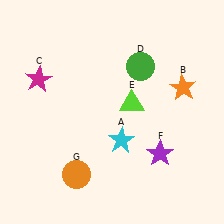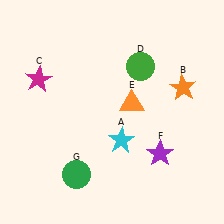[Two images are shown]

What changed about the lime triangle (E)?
In Image 1, E is lime. In Image 2, it changed to orange.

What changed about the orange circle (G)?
In Image 1, G is orange. In Image 2, it changed to green.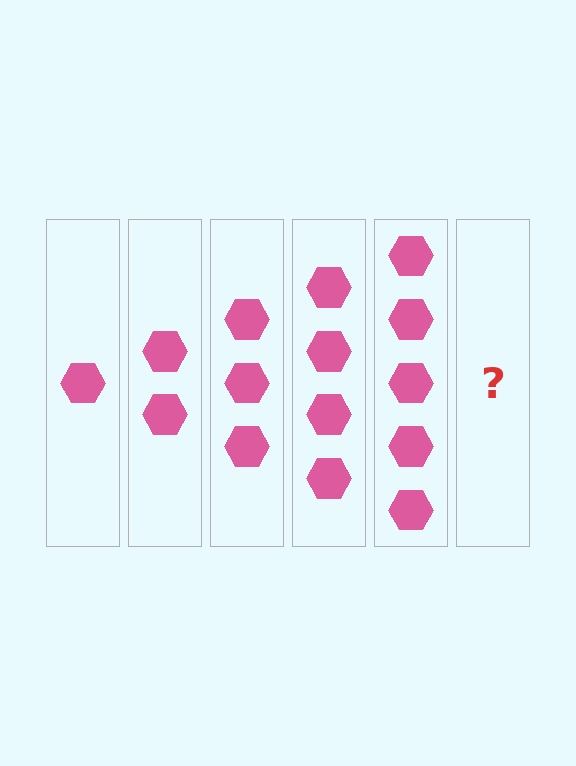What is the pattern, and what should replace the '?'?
The pattern is that each step adds one more hexagon. The '?' should be 6 hexagons.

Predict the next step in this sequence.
The next step is 6 hexagons.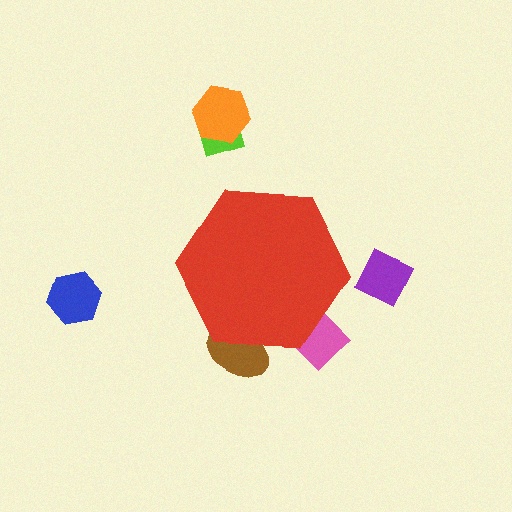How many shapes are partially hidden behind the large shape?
2 shapes are partially hidden.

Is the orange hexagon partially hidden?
No, the orange hexagon is fully visible.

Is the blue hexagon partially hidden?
No, the blue hexagon is fully visible.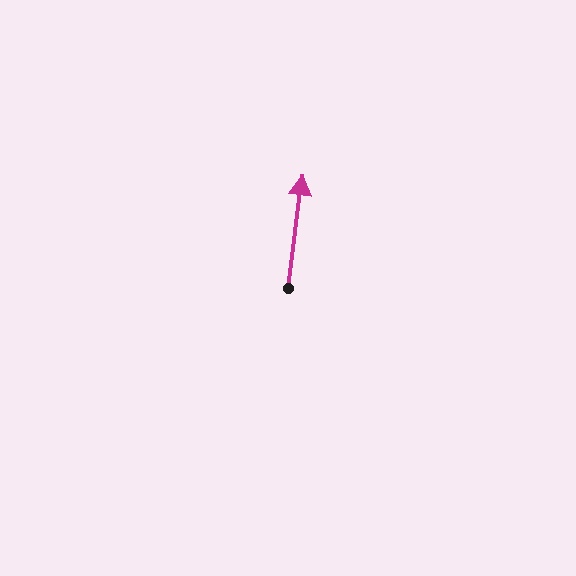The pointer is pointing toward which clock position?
Roughly 12 o'clock.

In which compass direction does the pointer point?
North.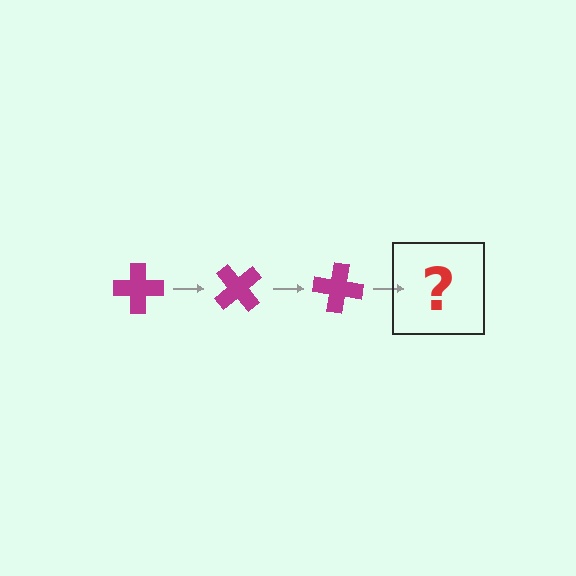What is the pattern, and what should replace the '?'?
The pattern is that the cross rotates 50 degrees each step. The '?' should be a magenta cross rotated 150 degrees.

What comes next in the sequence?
The next element should be a magenta cross rotated 150 degrees.